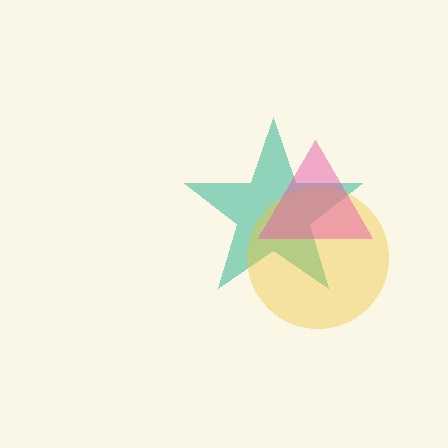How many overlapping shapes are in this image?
There are 3 overlapping shapes in the image.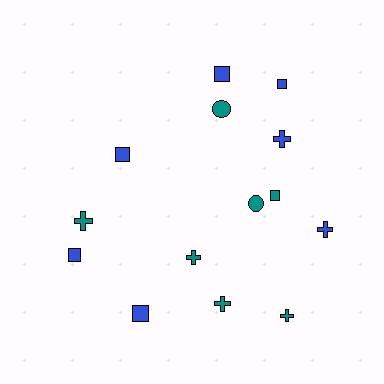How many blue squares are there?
There are 5 blue squares.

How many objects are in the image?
There are 14 objects.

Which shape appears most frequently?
Cross, with 6 objects.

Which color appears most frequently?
Teal, with 7 objects.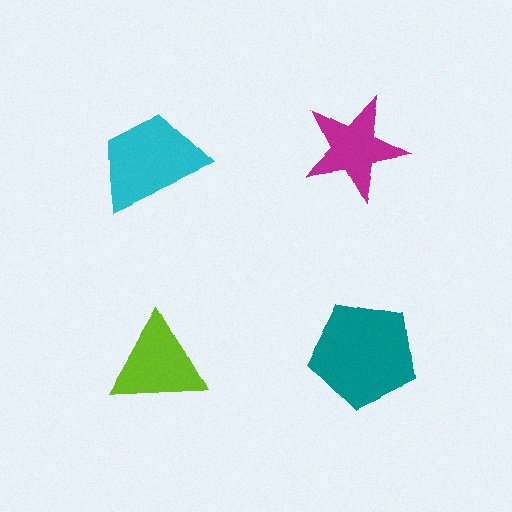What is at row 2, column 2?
A teal pentagon.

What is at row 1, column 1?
A cyan trapezoid.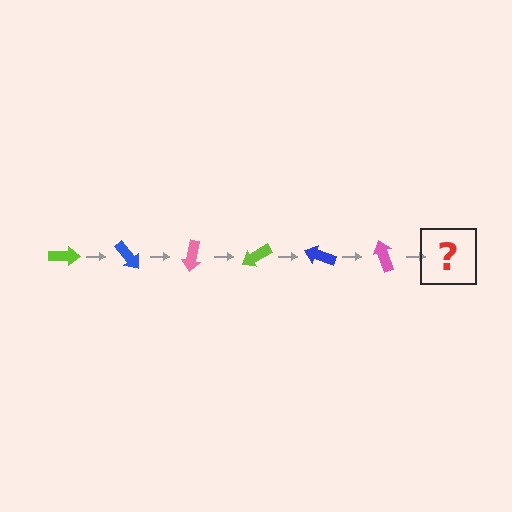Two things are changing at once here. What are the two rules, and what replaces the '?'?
The two rules are that it rotates 50 degrees each step and the color cycles through lime, blue, and pink. The '?' should be a lime arrow, rotated 300 degrees from the start.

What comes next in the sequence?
The next element should be a lime arrow, rotated 300 degrees from the start.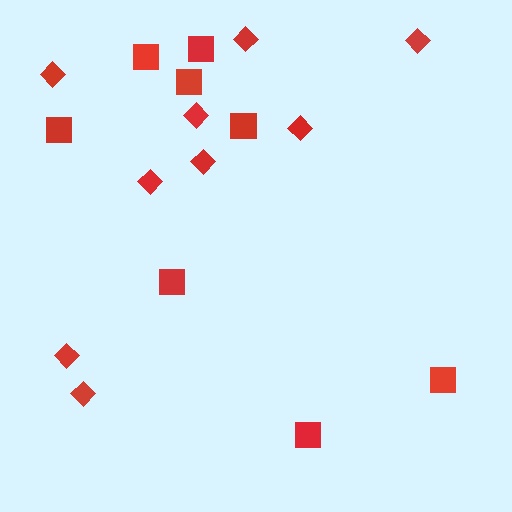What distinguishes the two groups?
There are 2 groups: one group of squares (8) and one group of diamonds (9).